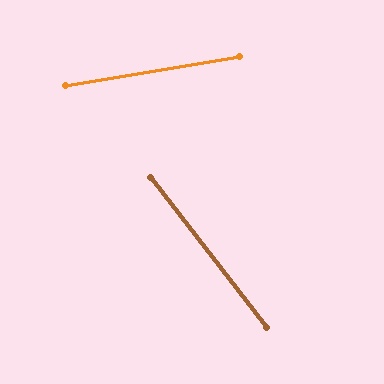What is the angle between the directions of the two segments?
Approximately 62 degrees.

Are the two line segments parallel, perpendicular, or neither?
Neither parallel nor perpendicular — they differ by about 62°.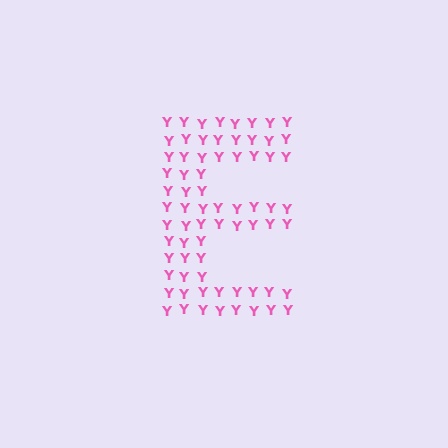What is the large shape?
The large shape is the letter E.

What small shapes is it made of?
It is made of small letter Y's.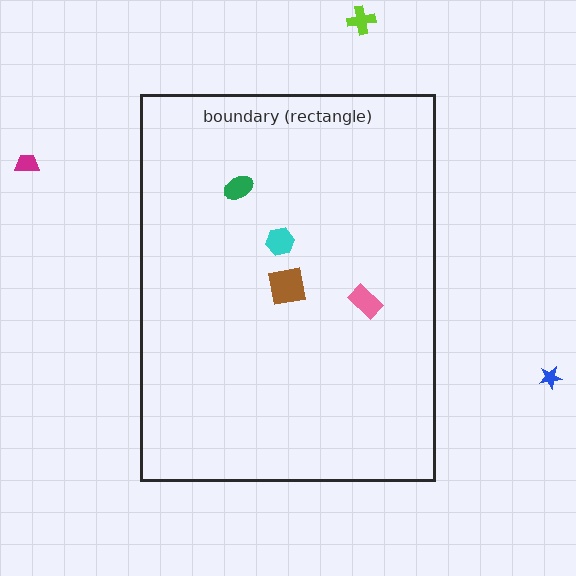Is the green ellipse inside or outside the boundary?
Inside.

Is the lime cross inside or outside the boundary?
Outside.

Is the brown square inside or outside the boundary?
Inside.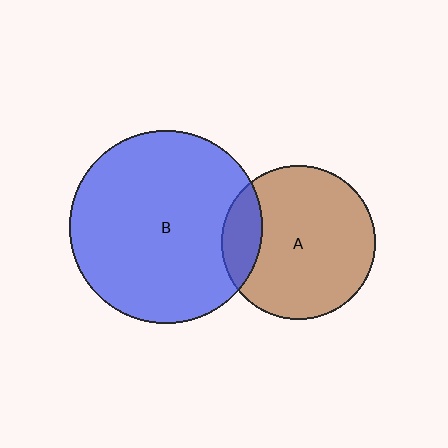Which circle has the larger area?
Circle B (blue).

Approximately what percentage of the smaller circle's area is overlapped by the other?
Approximately 15%.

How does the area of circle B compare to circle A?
Approximately 1.6 times.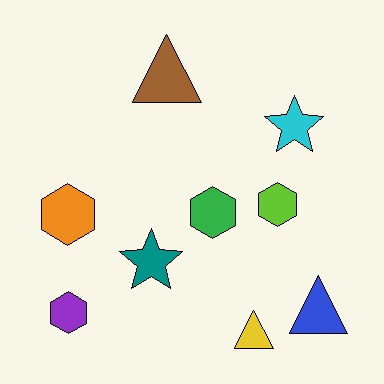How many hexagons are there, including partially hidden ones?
There are 4 hexagons.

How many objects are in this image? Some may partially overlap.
There are 9 objects.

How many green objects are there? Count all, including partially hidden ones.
There is 1 green object.